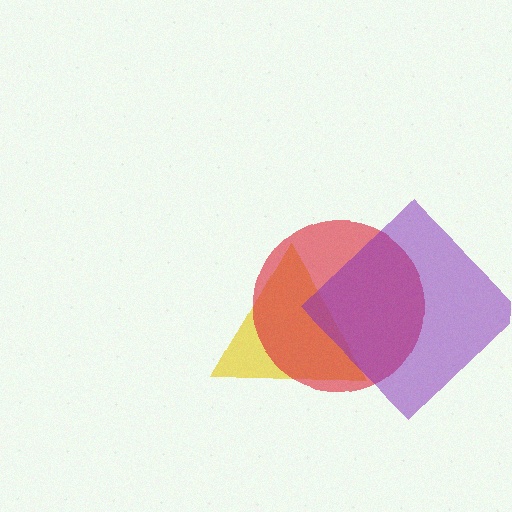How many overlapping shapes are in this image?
There are 3 overlapping shapes in the image.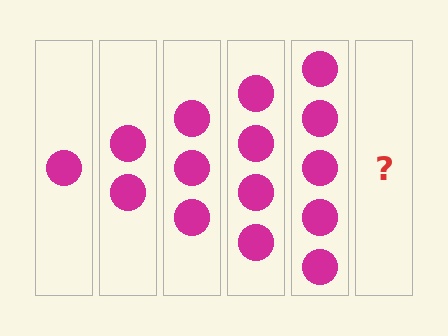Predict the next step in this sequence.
The next step is 6 circles.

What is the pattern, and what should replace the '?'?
The pattern is that each step adds one more circle. The '?' should be 6 circles.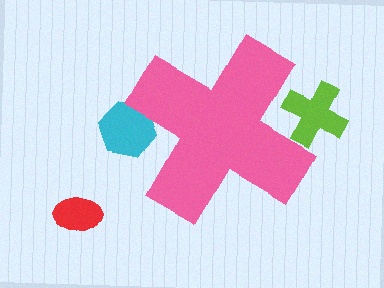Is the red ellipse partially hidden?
No, the red ellipse is fully visible.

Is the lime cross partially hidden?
Yes, the lime cross is partially hidden behind the pink cross.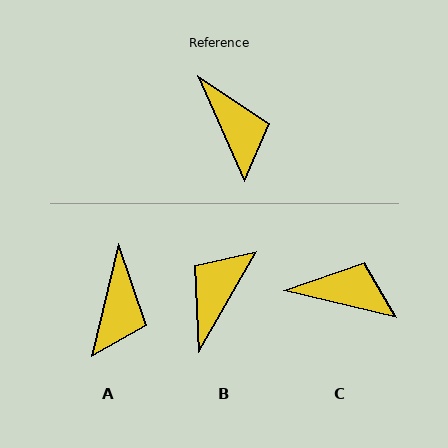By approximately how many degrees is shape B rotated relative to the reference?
Approximately 126 degrees counter-clockwise.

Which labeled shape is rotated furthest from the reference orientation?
B, about 126 degrees away.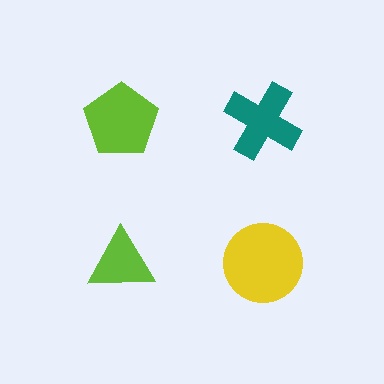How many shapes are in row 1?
2 shapes.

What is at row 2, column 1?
A lime triangle.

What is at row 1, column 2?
A teal cross.